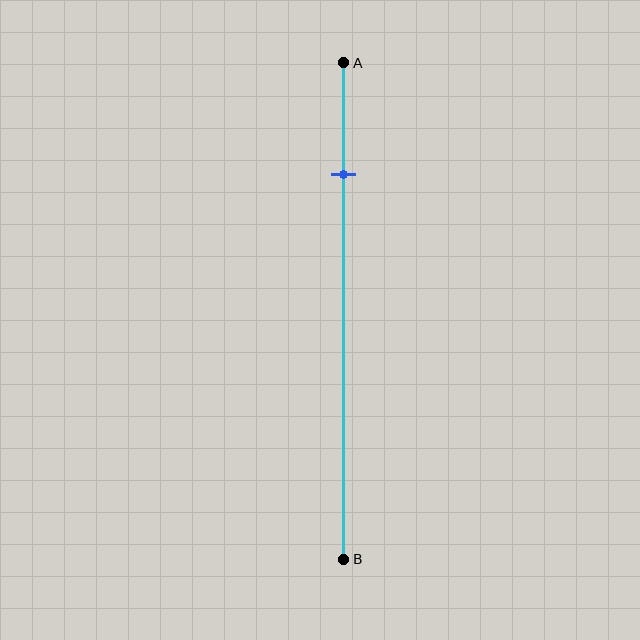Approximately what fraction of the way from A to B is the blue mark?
The blue mark is approximately 25% of the way from A to B.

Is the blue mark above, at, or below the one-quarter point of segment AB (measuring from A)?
The blue mark is approximately at the one-quarter point of segment AB.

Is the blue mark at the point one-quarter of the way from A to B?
Yes, the mark is approximately at the one-quarter point.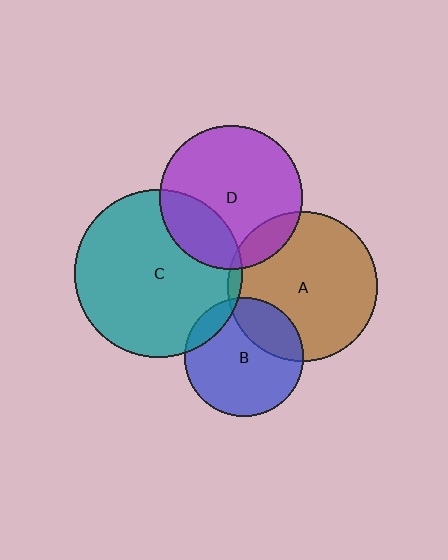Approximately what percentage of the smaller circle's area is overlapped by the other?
Approximately 10%.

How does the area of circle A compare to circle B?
Approximately 1.6 times.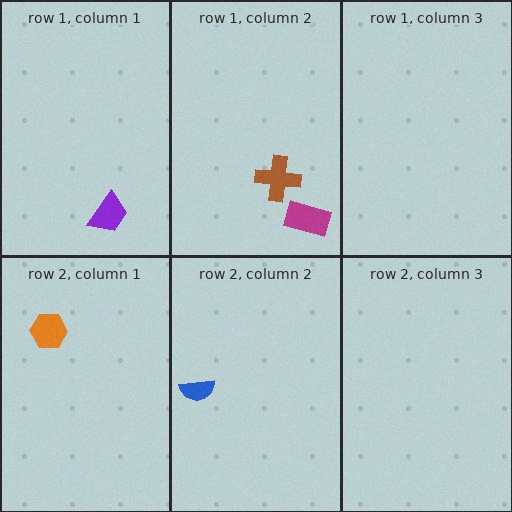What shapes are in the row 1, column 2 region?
The magenta rectangle, the brown cross.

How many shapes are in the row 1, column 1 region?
1.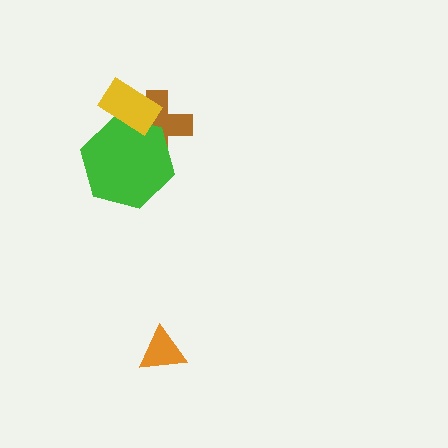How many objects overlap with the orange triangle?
0 objects overlap with the orange triangle.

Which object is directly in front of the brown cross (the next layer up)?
The green hexagon is directly in front of the brown cross.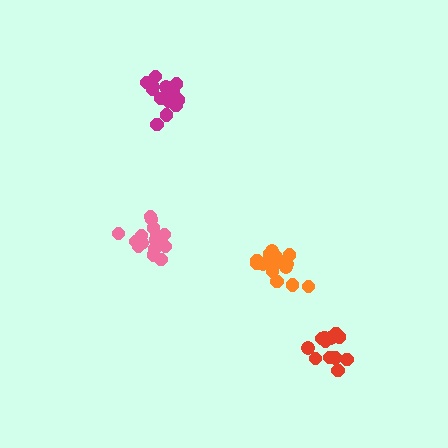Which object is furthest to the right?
The red cluster is rightmost.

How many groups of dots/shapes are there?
There are 4 groups.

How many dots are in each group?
Group 1: 15 dots, Group 2: 19 dots, Group 3: 16 dots, Group 4: 14 dots (64 total).